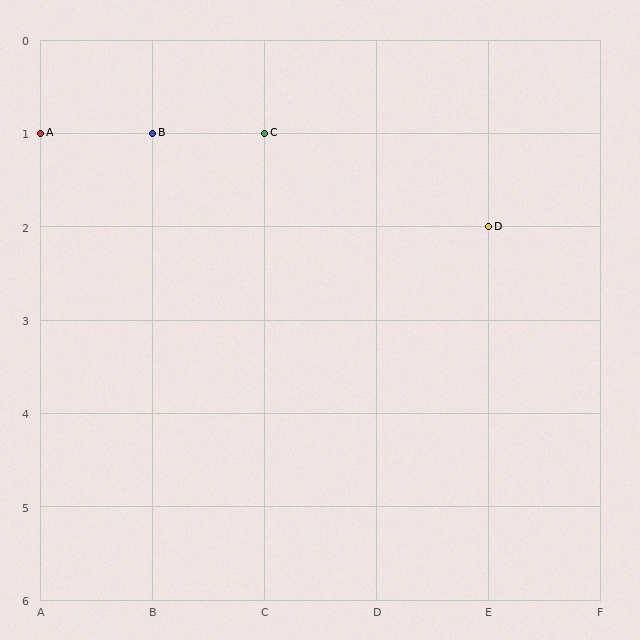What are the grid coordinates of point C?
Point C is at grid coordinates (C, 1).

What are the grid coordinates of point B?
Point B is at grid coordinates (B, 1).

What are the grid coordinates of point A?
Point A is at grid coordinates (A, 1).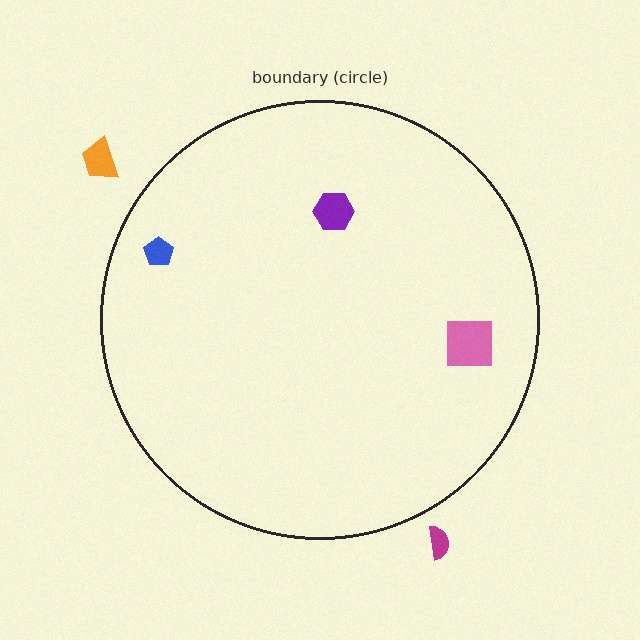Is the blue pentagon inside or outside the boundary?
Inside.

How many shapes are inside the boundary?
3 inside, 2 outside.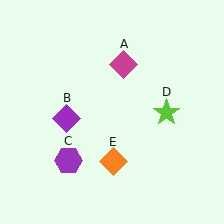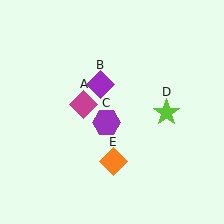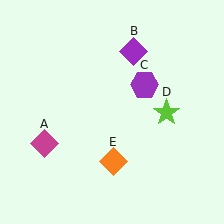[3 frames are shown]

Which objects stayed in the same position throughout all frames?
Lime star (object D) and orange diamond (object E) remained stationary.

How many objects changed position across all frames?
3 objects changed position: magenta diamond (object A), purple diamond (object B), purple hexagon (object C).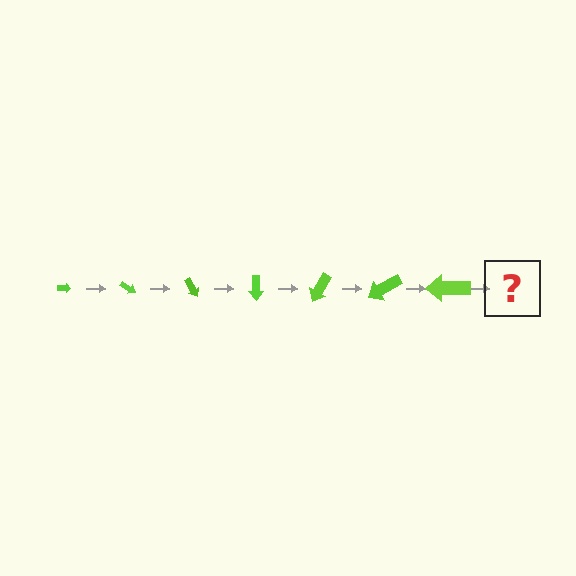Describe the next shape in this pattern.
It should be an arrow, larger than the previous one and rotated 210 degrees from the start.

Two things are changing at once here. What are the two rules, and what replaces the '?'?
The two rules are that the arrow grows larger each step and it rotates 30 degrees each step. The '?' should be an arrow, larger than the previous one and rotated 210 degrees from the start.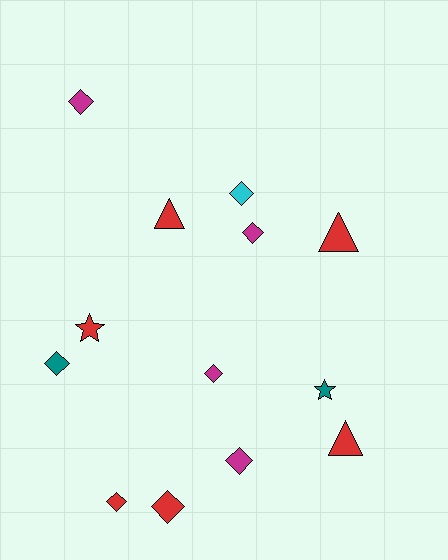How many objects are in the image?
There are 13 objects.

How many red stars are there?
There is 1 red star.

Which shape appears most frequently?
Diamond, with 8 objects.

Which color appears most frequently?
Red, with 6 objects.